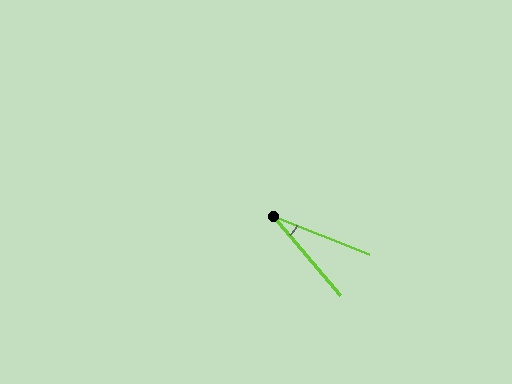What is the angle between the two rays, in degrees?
Approximately 28 degrees.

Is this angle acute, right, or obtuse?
It is acute.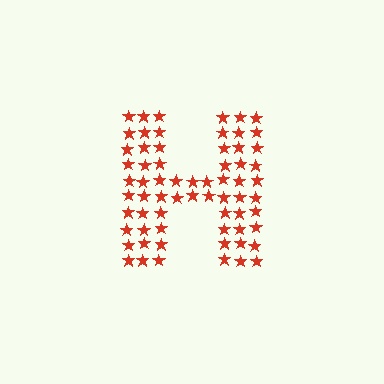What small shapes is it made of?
It is made of small stars.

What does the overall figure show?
The overall figure shows the letter H.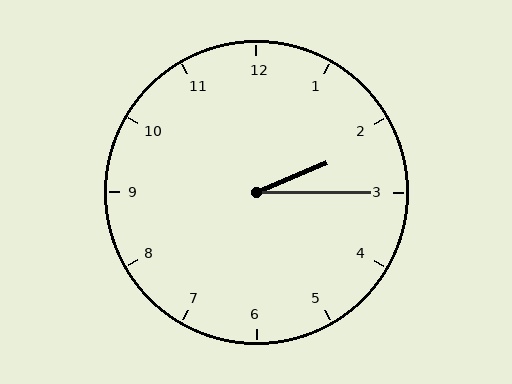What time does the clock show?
2:15.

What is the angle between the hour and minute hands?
Approximately 22 degrees.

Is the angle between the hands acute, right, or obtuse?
It is acute.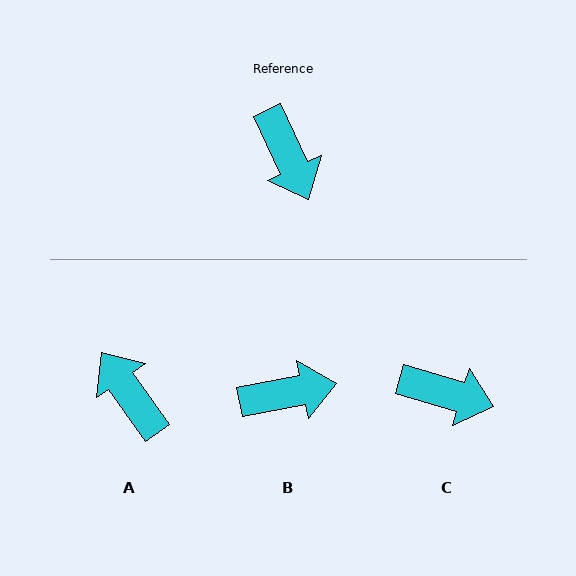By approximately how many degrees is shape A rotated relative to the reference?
Approximately 170 degrees clockwise.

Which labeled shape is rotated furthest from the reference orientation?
A, about 170 degrees away.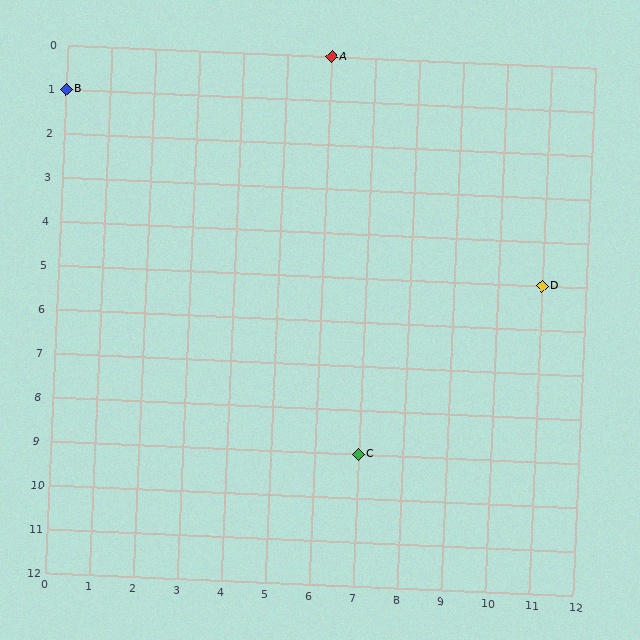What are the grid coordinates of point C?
Point C is at grid coordinates (7, 9).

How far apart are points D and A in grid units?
Points D and A are 5 columns and 5 rows apart (about 7.1 grid units diagonally).